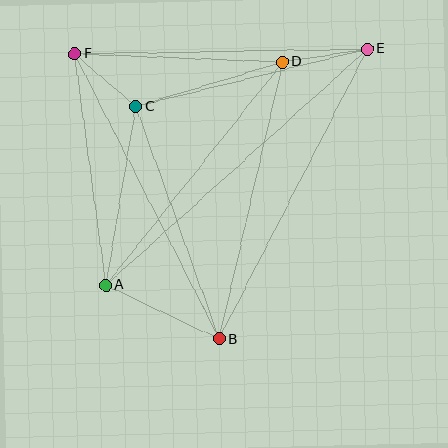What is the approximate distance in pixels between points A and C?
The distance between A and C is approximately 181 pixels.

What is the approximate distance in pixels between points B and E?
The distance between B and E is approximately 326 pixels.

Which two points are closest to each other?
Points C and F are closest to each other.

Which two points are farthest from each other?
Points A and E are farthest from each other.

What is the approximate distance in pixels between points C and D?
The distance between C and D is approximately 153 pixels.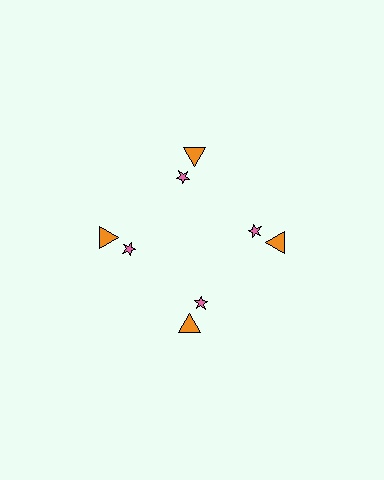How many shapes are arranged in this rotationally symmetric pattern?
There are 8 shapes, arranged in 4 groups of 2.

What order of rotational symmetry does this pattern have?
This pattern has 4-fold rotational symmetry.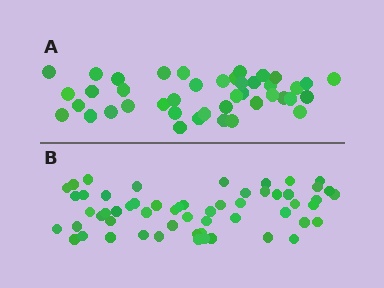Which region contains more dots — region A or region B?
Region B (the bottom region) has more dots.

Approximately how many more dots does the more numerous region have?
Region B has approximately 15 more dots than region A.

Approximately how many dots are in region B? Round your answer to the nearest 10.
About 60 dots. (The exact count is 57, which rounds to 60.)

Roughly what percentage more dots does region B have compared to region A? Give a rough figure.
About 35% more.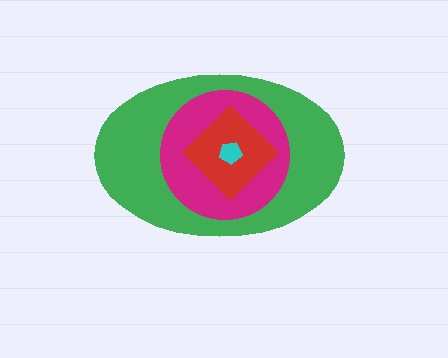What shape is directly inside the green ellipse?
The magenta circle.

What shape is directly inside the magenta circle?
The red diamond.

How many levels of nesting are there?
4.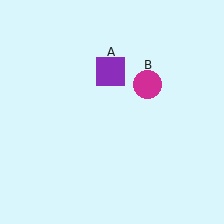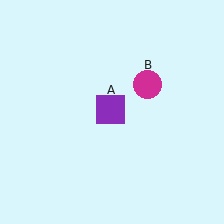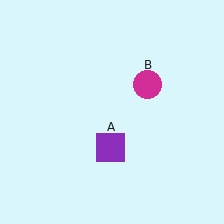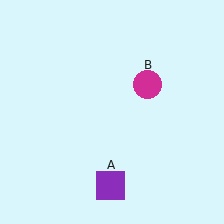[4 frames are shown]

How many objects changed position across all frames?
1 object changed position: purple square (object A).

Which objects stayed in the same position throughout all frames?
Magenta circle (object B) remained stationary.